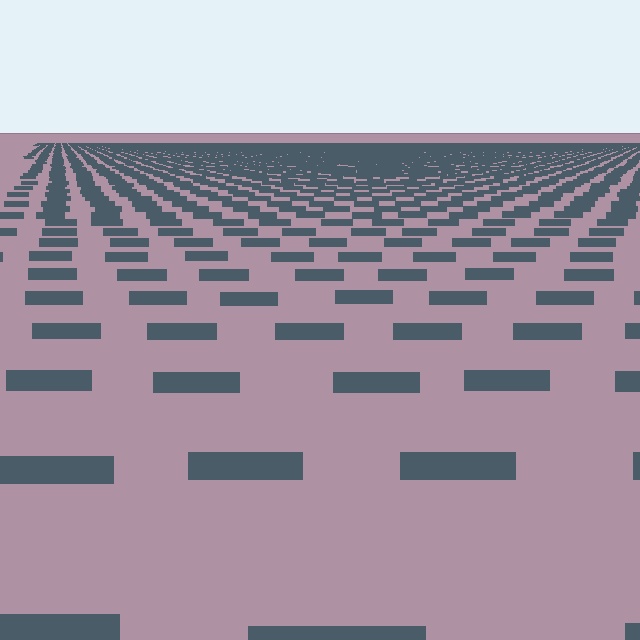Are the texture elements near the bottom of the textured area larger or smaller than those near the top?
Larger. Near the bottom, elements are closer to the viewer and appear at a bigger on-screen size.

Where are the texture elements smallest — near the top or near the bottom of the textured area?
Near the top.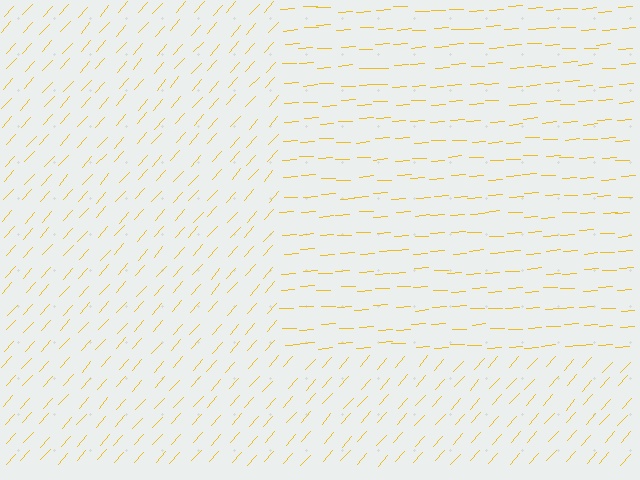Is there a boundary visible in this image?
Yes, there is a texture boundary formed by a change in line orientation.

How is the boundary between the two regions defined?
The boundary is defined purely by a change in line orientation (approximately 45 degrees difference). All lines are the same color and thickness.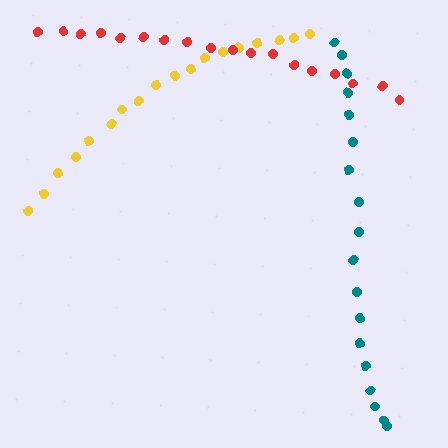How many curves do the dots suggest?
There are 3 distinct paths.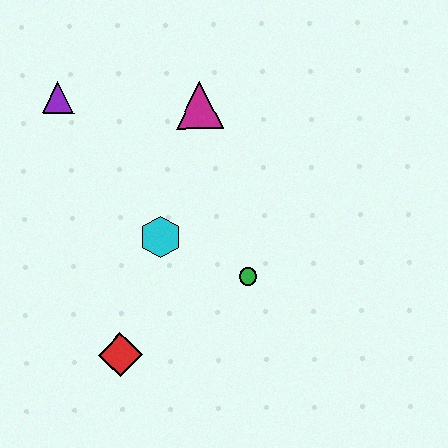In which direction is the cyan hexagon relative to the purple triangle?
The cyan hexagon is below the purple triangle.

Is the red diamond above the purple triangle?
No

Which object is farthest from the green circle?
The purple triangle is farthest from the green circle.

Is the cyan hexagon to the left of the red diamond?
No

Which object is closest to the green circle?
The cyan hexagon is closest to the green circle.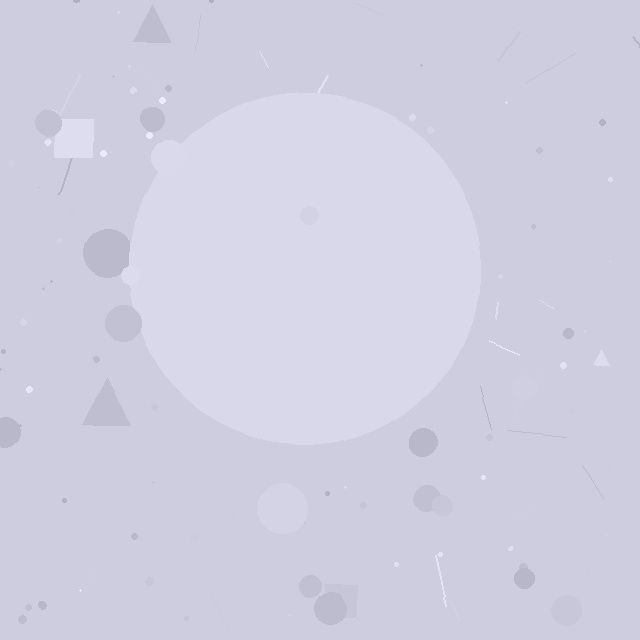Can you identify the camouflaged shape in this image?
The camouflaged shape is a circle.